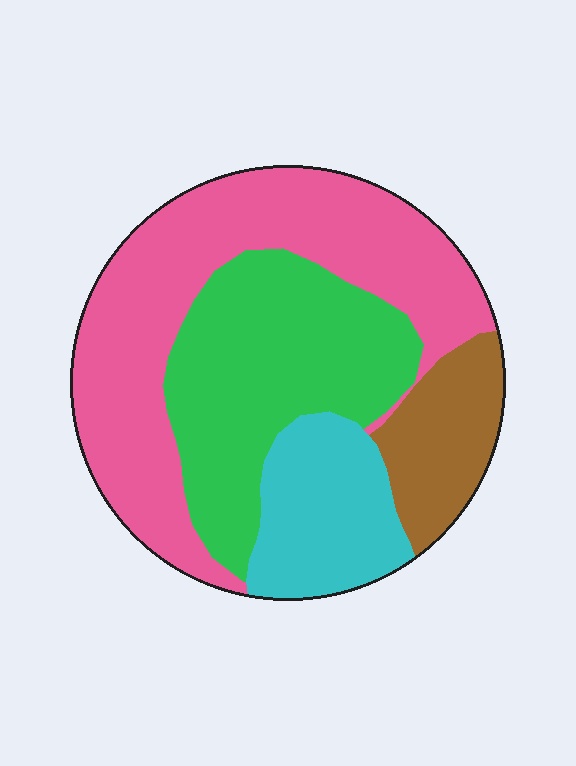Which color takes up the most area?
Pink, at roughly 40%.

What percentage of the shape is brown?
Brown takes up less than a quarter of the shape.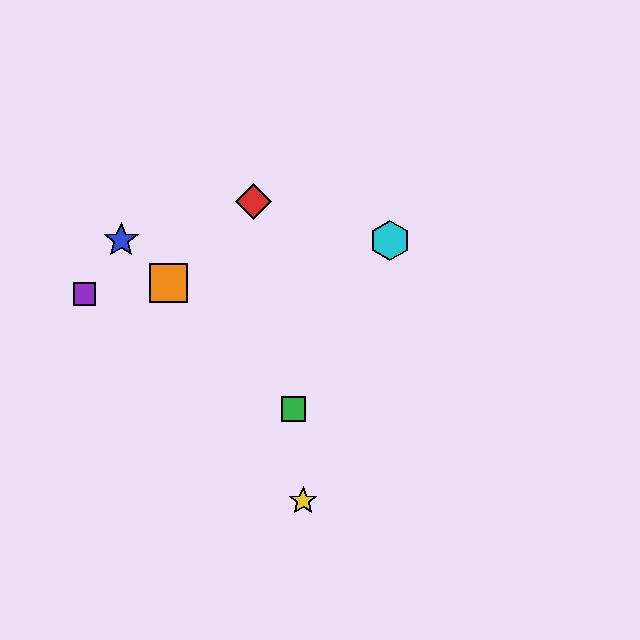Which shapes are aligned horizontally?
The blue star, the cyan hexagon are aligned horizontally.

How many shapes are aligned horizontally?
2 shapes (the blue star, the cyan hexagon) are aligned horizontally.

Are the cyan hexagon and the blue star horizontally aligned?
Yes, both are at y≈240.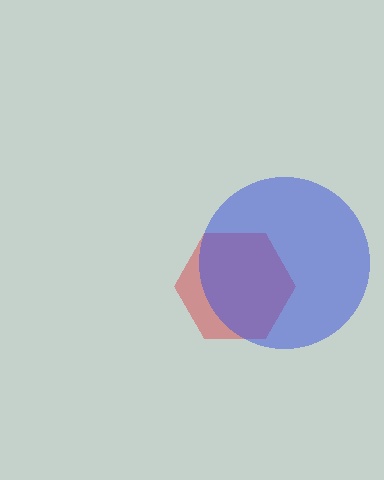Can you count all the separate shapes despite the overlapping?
Yes, there are 2 separate shapes.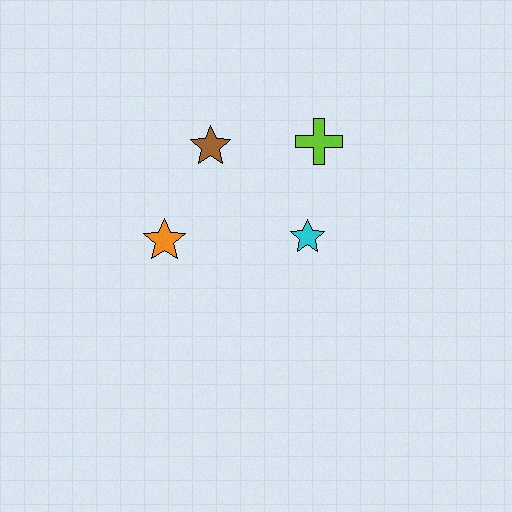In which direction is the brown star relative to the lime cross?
The brown star is to the left of the lime cross.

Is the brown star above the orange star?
Yes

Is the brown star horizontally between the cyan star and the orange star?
Yes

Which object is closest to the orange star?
The brown star is closest to the orange star.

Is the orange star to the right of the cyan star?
No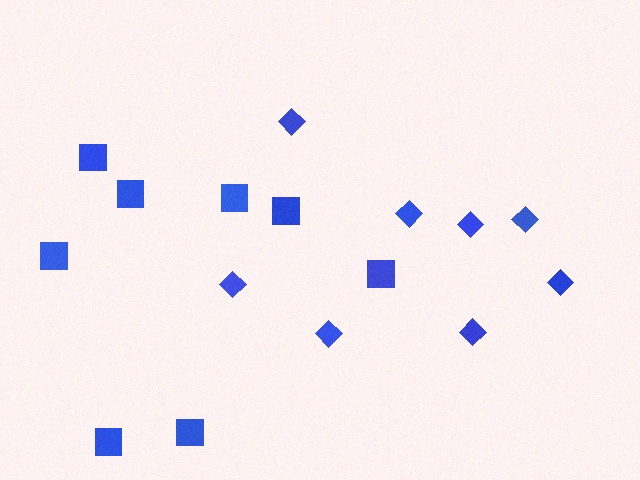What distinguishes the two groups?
There are 2 groups: one group of squares (8) and one group of diamonds (8).